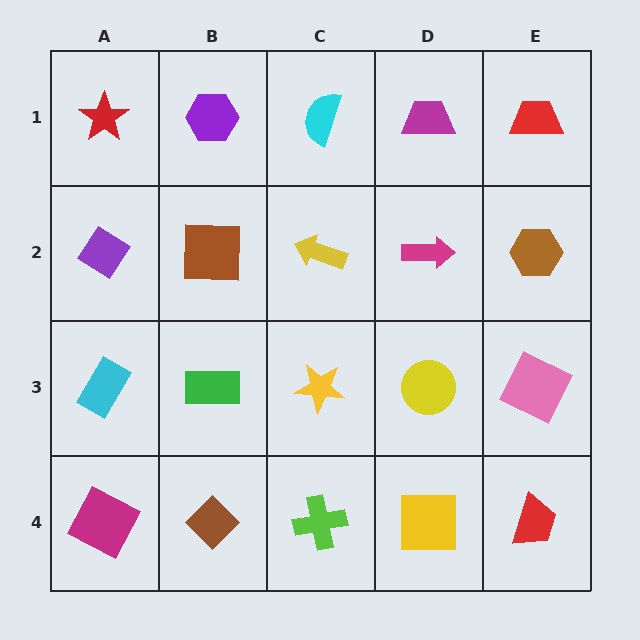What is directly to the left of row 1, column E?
A magenta trapezoid.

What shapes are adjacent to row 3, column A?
A purple diamond (row 2, column A), a magenta square (row 4, column A), a green rectangle (row 3, column B).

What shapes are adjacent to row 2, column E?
A red trapezoid (row 1, column E), a pink square (row 3, column E), a magenta arrow (row 2, column D).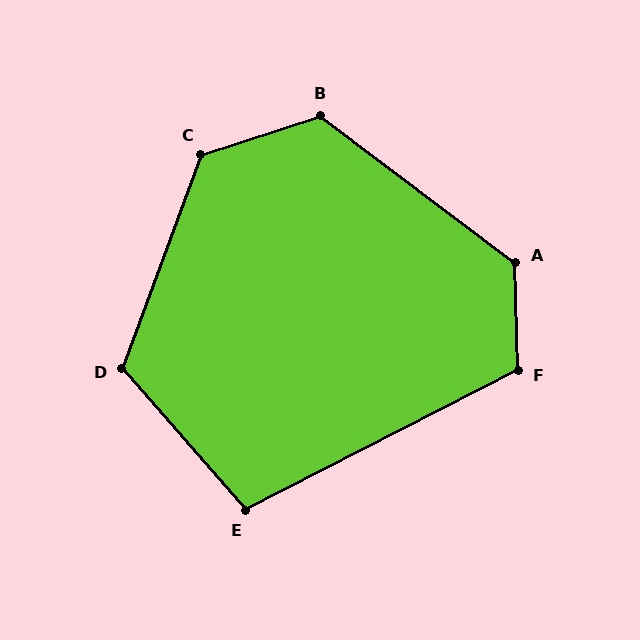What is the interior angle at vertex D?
Approximately 119 degrees (obtuse).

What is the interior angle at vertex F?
Approximately 116 degrees (obtuse).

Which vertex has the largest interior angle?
C, at approximately 128 degrees.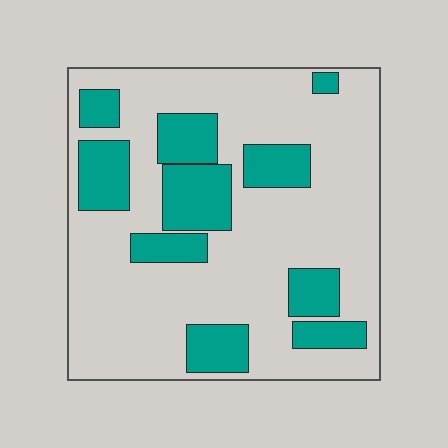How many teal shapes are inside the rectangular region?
10.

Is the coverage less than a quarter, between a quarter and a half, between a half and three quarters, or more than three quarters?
Between a quarter and a half.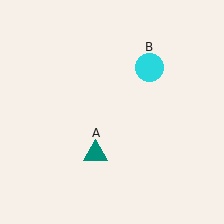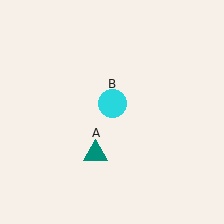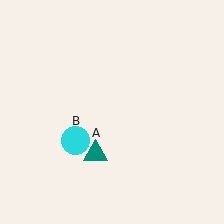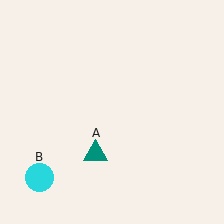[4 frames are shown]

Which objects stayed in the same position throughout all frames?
Teal triangle (object A) remained stationary.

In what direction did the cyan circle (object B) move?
The cyan circle (object B) moved down and to the left.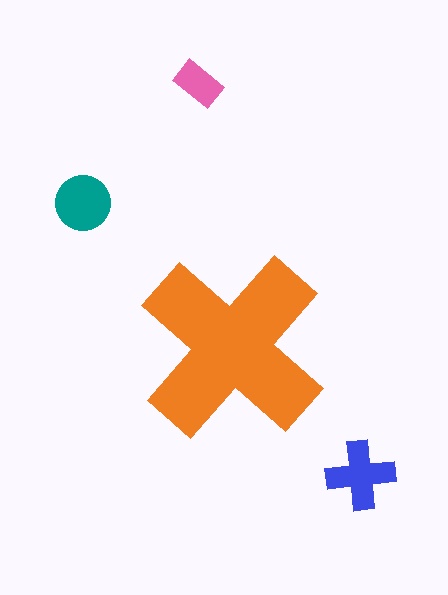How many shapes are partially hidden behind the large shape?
0 shapes are partially hidden.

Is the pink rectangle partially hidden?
No, the pink rectangle is fully visible.